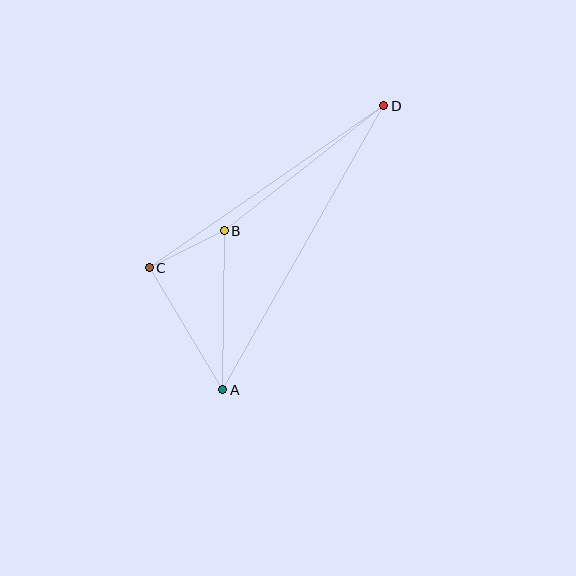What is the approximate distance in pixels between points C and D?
The distance between C and D is approximately 285 pixels.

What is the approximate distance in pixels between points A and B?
The distance between A and B is approximately 159 pixels.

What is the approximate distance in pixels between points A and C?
The distance between A and C is approximately 143 pixels.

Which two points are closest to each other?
Points B and C are closest to each other.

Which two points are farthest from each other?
Points A and D are farthest from each other.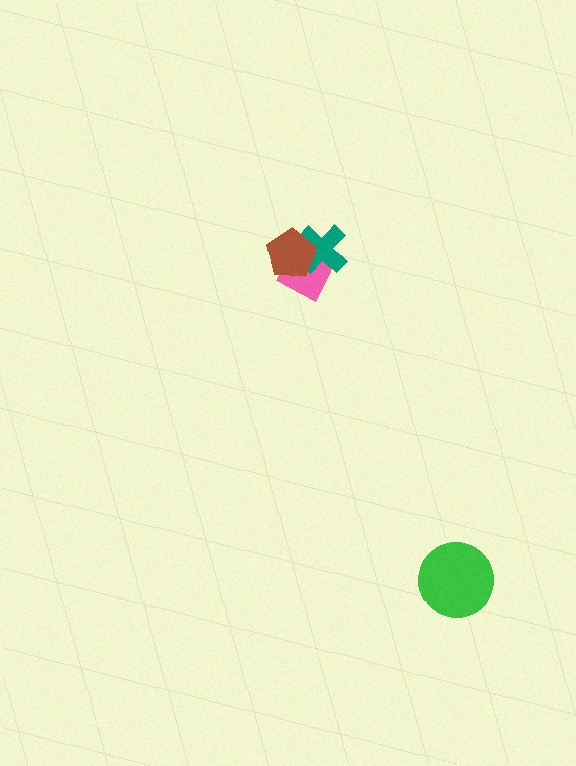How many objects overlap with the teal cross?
2 objects overlap with the teal cross.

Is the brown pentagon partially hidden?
No, no other shape covers it.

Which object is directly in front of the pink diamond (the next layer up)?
The teal cross is directly in front of the pink diamond.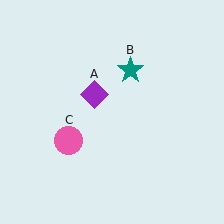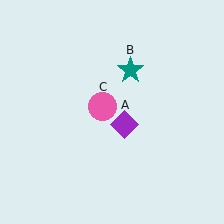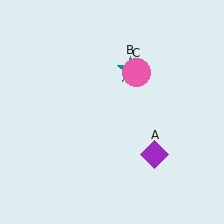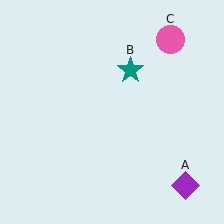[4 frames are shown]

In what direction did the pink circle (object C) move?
The pink circle (object C) moved up and to the right.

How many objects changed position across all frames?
2 objects changed position: purple diamond (object A), pink circle (object C).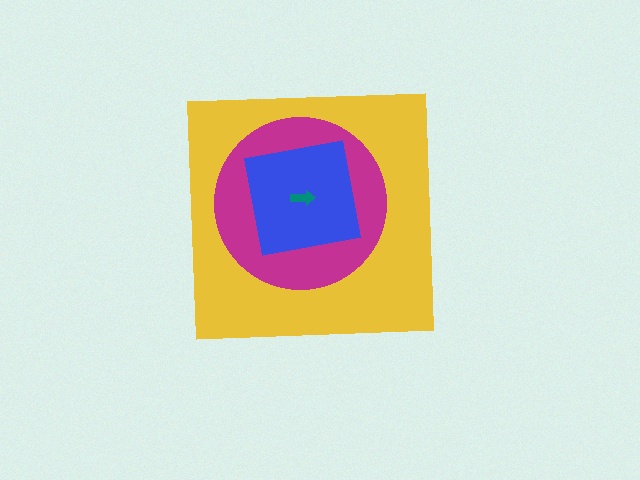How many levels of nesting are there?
4.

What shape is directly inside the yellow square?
The magenta circle.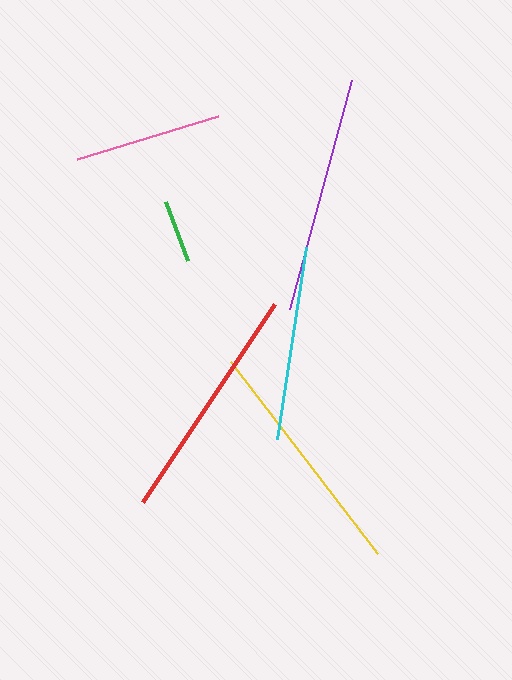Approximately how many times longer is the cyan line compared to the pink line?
The cyan line is approximately 1.3 times the length of the pink line.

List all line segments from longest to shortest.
From longest to shortest: yellow, red, purple, cyan, pink, green.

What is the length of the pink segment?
The pink segment is approximately 147 pixels long.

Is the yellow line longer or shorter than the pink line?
The yellow line is longer than the pink line.